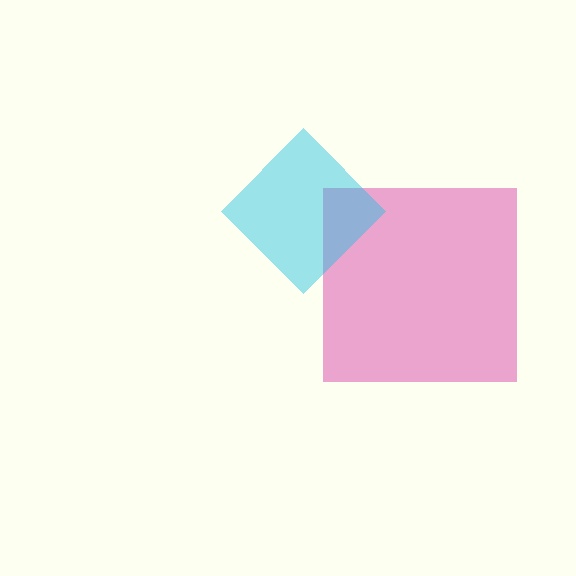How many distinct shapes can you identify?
There are 2 distinct shapes: a magenta square, a cyan diamond.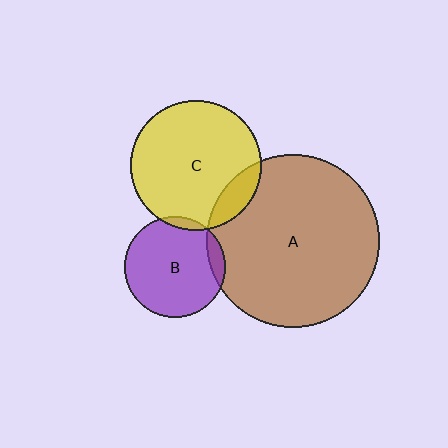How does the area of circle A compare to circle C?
Approximately 1.7 times.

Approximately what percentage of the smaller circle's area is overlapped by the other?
Approximately 10%.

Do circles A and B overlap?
Yes.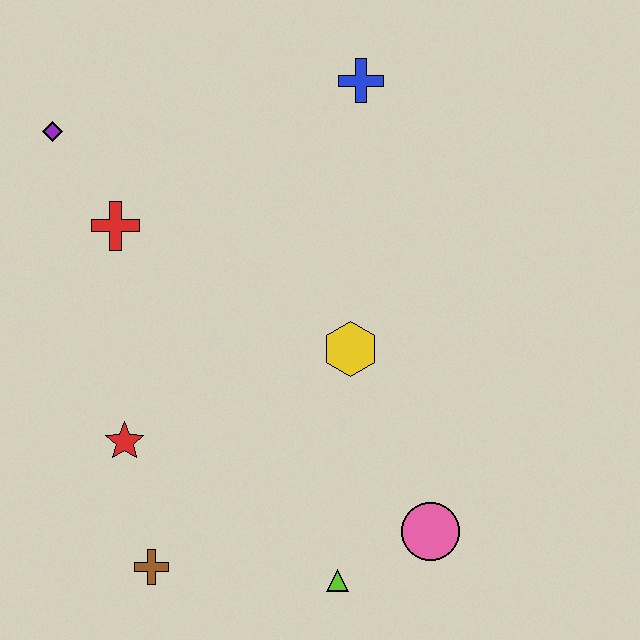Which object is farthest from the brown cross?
The blue cross is farthest from the brown cross.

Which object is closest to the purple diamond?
The red cross is closest to the purple diamond.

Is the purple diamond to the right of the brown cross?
No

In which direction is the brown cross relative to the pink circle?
The brown cross is to the left of the pink circle.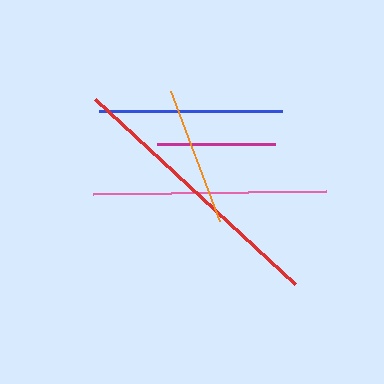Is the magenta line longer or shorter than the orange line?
The orange line is longer than the magenta line.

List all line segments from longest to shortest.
From longest to shortest: red, pink, blue, orange, magenta.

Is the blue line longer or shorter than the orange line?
The blue line is longer than the orange line.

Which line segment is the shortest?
The magenta line is the shortest at approximately 118 pixels.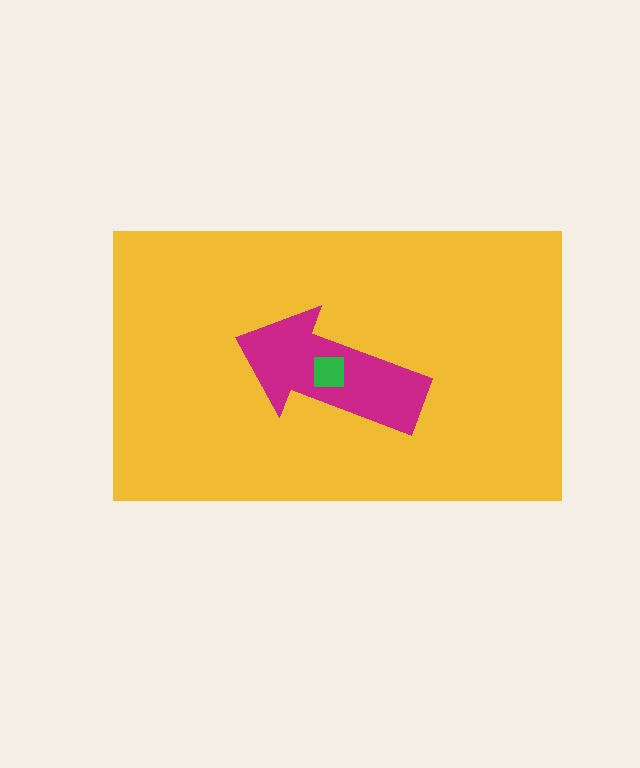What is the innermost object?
The green square.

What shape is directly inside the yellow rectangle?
The magenta arrow.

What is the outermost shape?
The yellow rectangle.